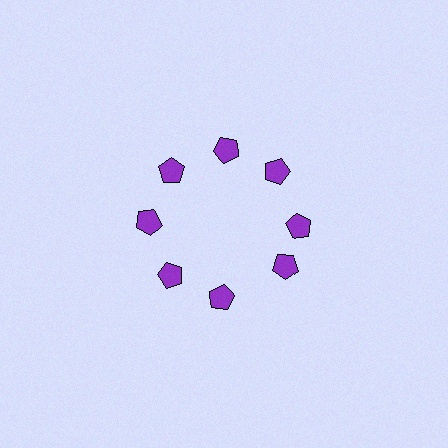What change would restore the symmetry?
The symmetry would be restored by rotating it back into even spacing with its neighbors so that all 8 pentagons sit at equal angles and equal distance from the center.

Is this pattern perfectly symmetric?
No. The 8 purple pentagons are arranged in a ring, but one element near the 4 o'clock position is rotated out of alignment along the ring, breaking the 8-fold rotational symmetry.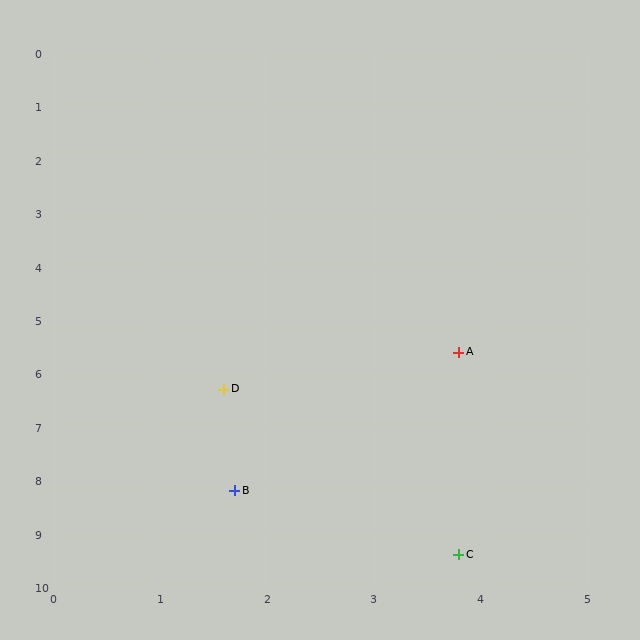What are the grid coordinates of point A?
Point A is at approximately (3.8, 5.6).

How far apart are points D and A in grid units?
Points D and A are about 2.3 grid units apart.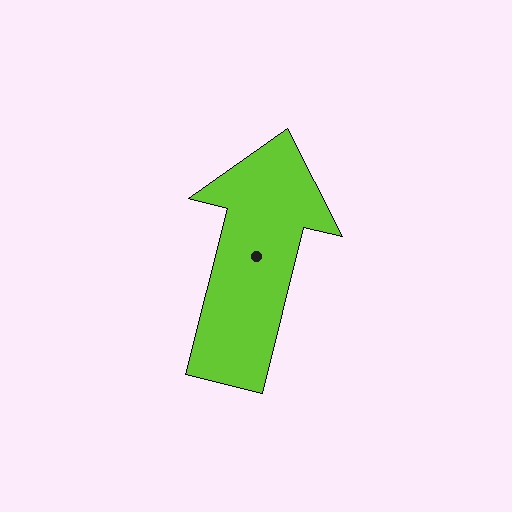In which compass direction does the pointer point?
North.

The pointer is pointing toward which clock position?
Roughly 12 o'clock.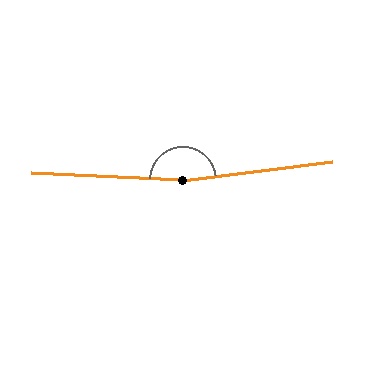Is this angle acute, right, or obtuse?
It is obtuse.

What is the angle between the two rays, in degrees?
Approximately 170 degrees.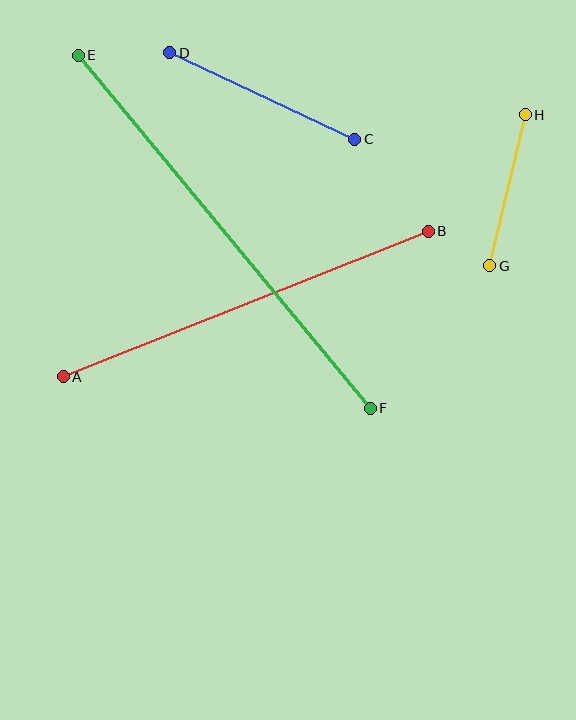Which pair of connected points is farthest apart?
Points E and F are farthest apart.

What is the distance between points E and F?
The distance is approximately 458 pixels.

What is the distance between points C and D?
The distance is approximately 204 pixels.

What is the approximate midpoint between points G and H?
The midpoint is at approximately (508, 190) pixels.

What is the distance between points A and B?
The distance is approximately 393 pixels.